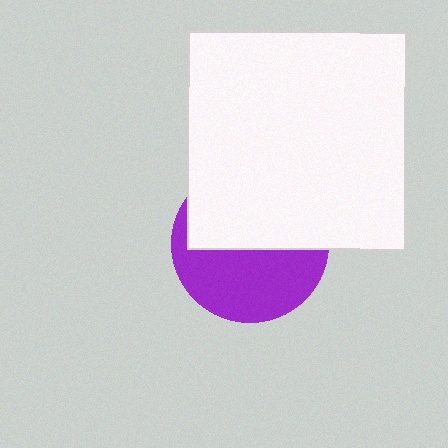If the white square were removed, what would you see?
You would see the complete purple circle.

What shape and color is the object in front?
The object in front is a white square.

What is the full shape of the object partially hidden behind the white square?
The partially hidden object is a purple circle.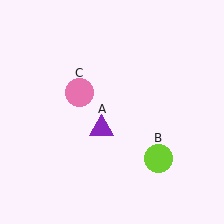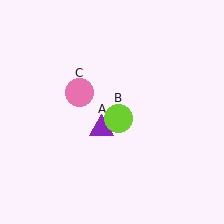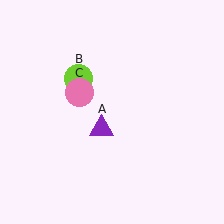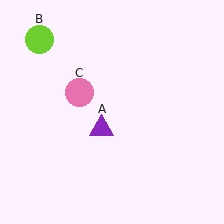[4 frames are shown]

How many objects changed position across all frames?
1 object changed position: lime circle (object B).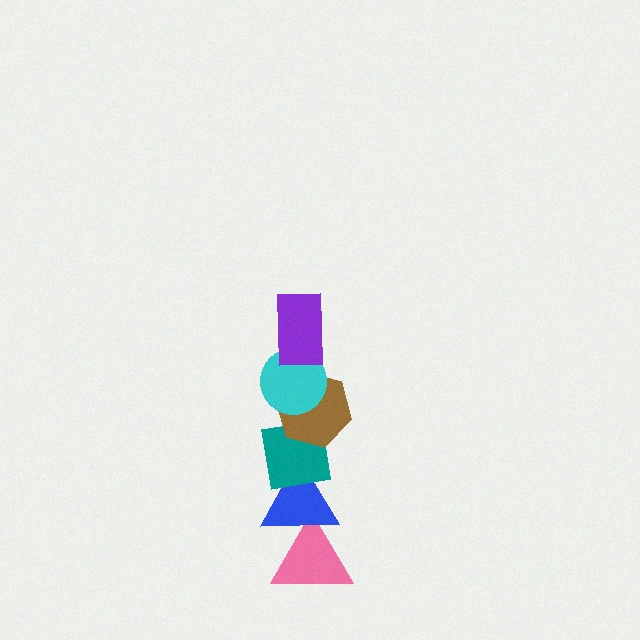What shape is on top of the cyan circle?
The purple rectangle is on top of the cyan circle.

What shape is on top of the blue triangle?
The teal square is on top of the blue triangle.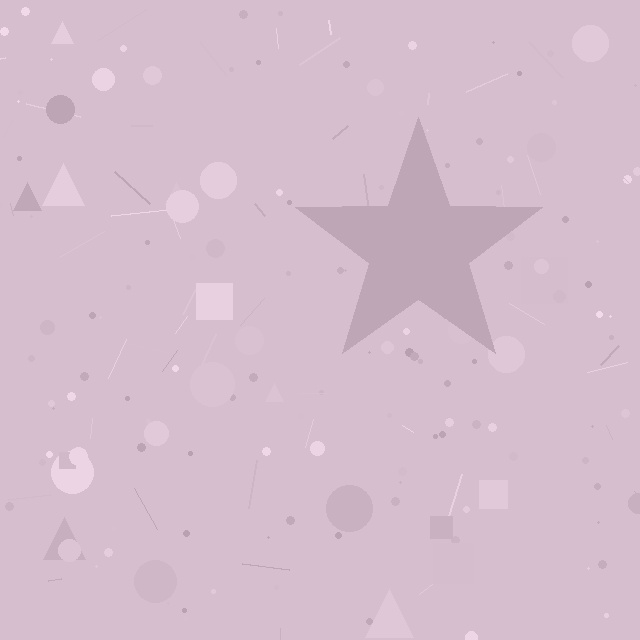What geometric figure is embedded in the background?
A star is embedded in the background.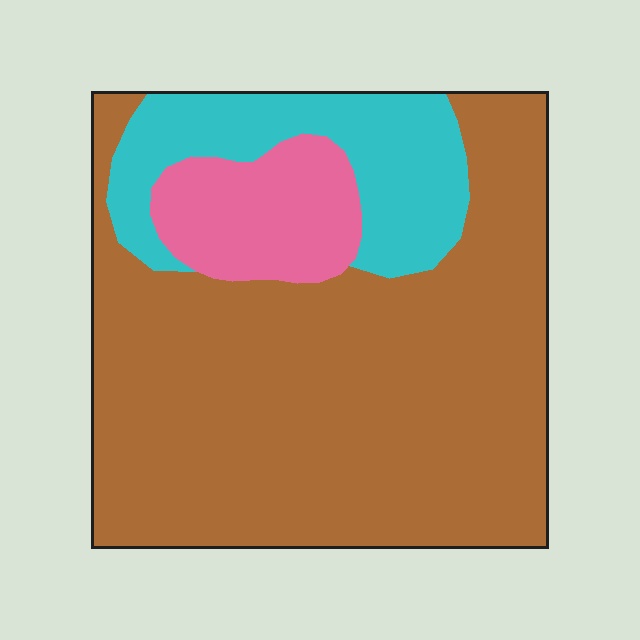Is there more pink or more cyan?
Cyan.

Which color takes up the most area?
Brown, at roughly 70%.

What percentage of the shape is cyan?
Cyan covers roughly 20% of the shape.